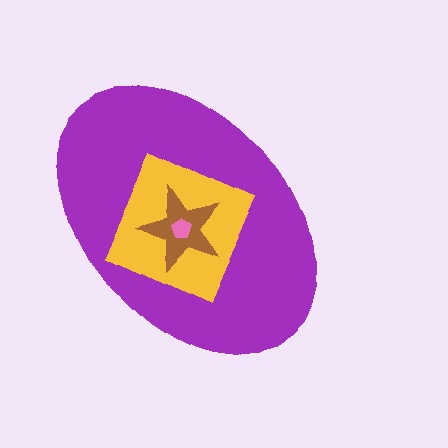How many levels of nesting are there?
4.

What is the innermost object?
The pink pentagon.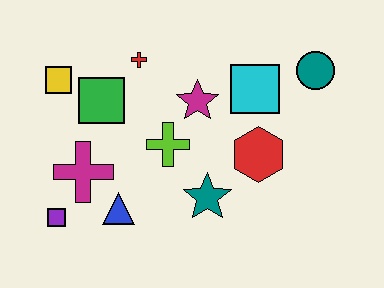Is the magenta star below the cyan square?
Yes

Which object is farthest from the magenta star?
The purple square is farthest from the magenta star.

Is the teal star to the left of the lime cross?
No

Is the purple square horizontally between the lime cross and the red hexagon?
No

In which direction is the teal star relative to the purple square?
The teal star is to the right of the purple square.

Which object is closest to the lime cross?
The magenta star is closest to the lime cross.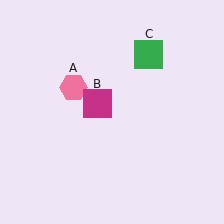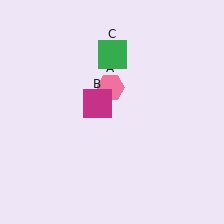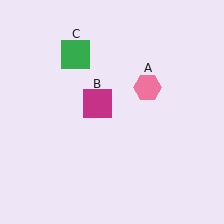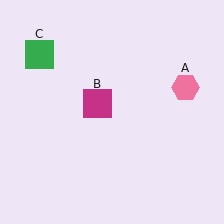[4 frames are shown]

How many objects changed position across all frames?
2 objects changed position: pink hexagon (object A), green square (object C).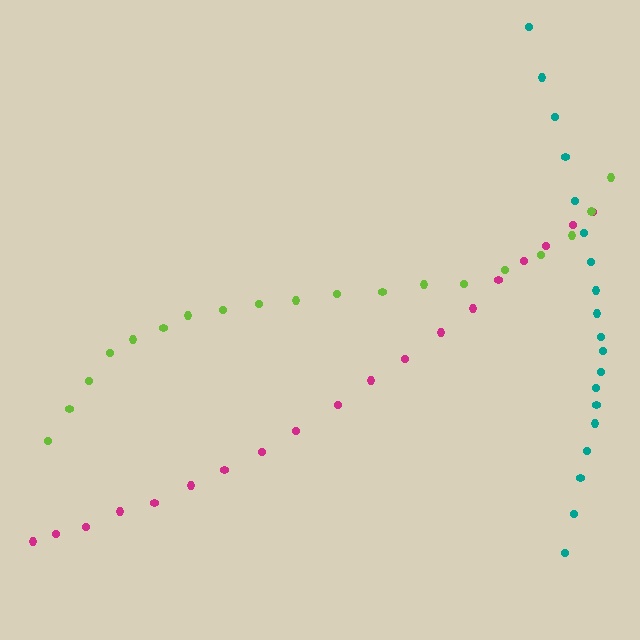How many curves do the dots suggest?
There are 3 distinct paths.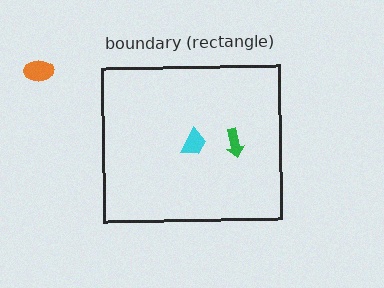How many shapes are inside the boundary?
2 inside, 1 outside.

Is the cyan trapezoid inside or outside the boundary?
Inside.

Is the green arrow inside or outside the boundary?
Inside.